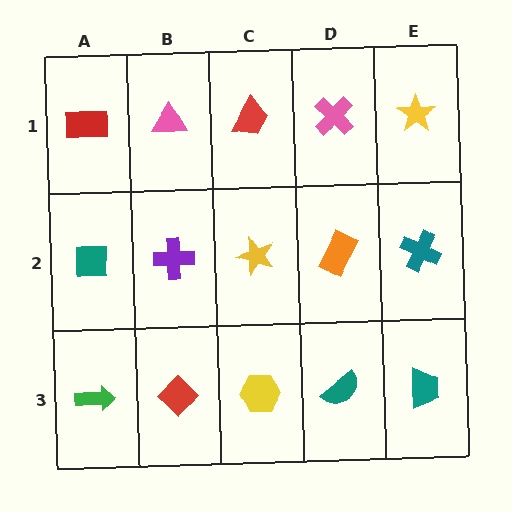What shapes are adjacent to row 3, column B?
A purple cross (row 2, column B), a green arrow (row 3, column A), a yellow hexagon (row 3, column C).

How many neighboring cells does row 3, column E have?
2.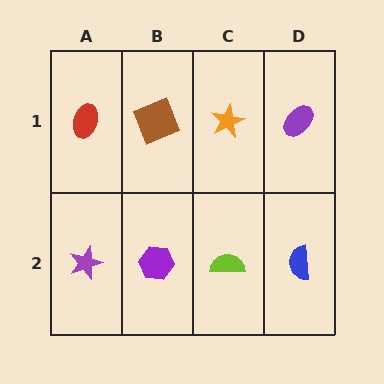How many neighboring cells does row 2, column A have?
2.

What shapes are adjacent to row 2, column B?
A brown square (row 1, column B), a purple star (row 2, column A), a lime semicircle (row 2, column C).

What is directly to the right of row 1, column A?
A brown square.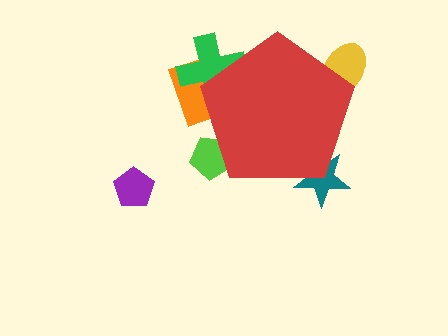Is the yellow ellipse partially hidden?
Yes, the yellow ellipse is partially hidden behind the red pentagon.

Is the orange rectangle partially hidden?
Yes, the orange rectangle is partially hidden behind the red pentagon.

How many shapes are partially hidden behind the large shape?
5 shapes are partially hidden.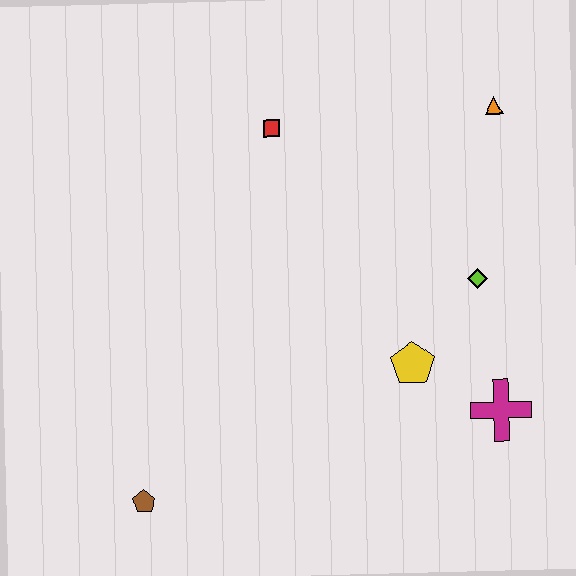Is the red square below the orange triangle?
Yes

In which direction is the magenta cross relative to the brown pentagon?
The magenta cross is to the right of the brown pentagon.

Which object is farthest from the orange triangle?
The brown pentagon is farthest from the orange triangle.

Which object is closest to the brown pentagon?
The yellow pentagon is closest to the brown pentagon.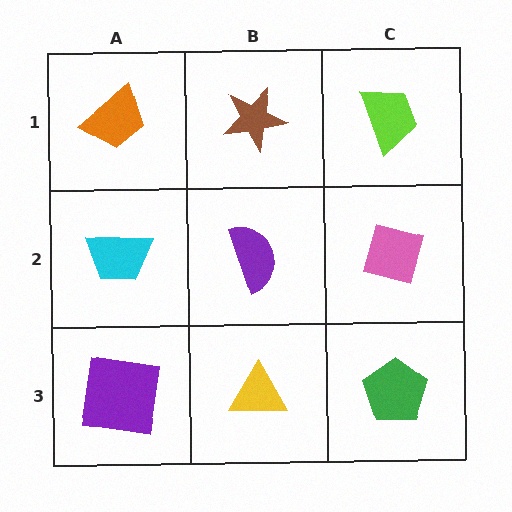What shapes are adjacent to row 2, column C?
A lime trapezoid (row 1, column C), a green pentagon (row 3, column C), a purple semicircle (row 2, column B).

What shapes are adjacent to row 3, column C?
A pink square (row 2, column C), a yellow triangle (row 3, column B).